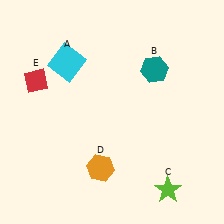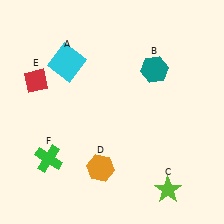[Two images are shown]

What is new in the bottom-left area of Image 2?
A green cross (F) was added in the bottom-left area of Image 2.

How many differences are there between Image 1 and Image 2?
There is 1 difference between the two images.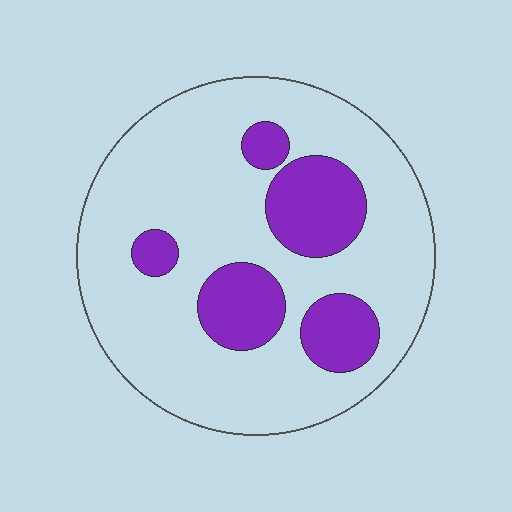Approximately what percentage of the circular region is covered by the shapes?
Approximately 25%.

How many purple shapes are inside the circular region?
5.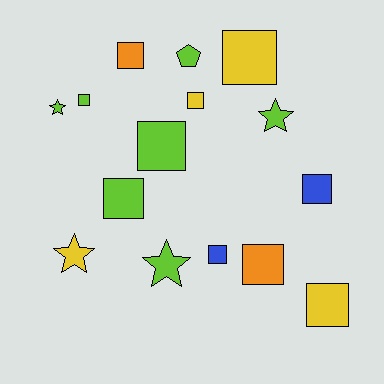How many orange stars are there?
There are no orange stars.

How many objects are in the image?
There are 15 objects.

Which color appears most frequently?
Lime, with 7 objects.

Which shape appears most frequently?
Square, with 10 objects.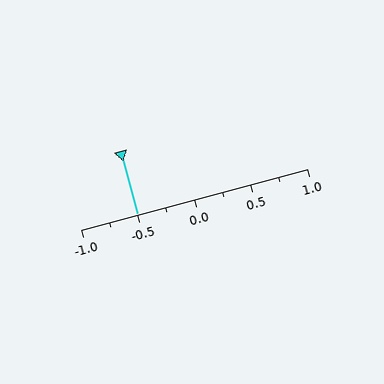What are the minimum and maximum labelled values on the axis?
The axis runs from -1.0 to 1.0.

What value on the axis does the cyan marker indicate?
The marker indicates approximately -0.5.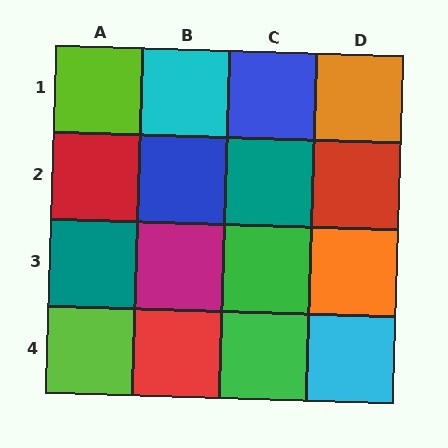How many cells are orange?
2 cells are orange.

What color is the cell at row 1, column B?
Cyan.